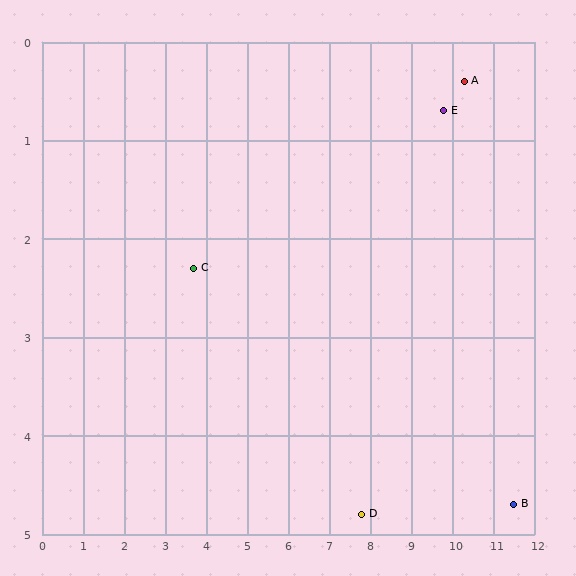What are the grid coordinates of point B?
Point B is at approximately (11.5, 4.7).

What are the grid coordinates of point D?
Point D is at approximately (7.8, 4.8).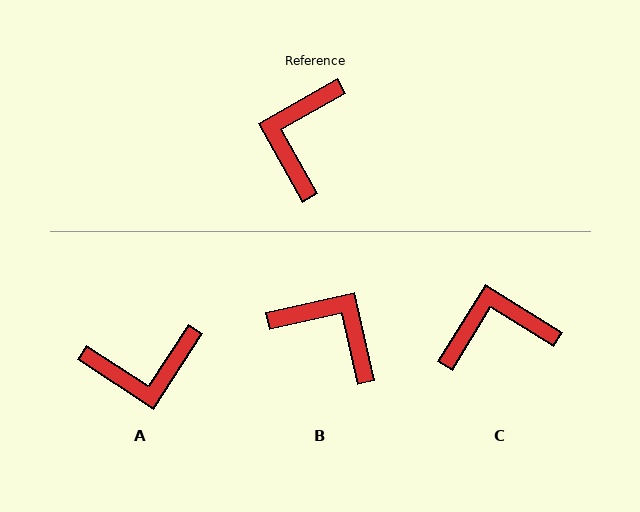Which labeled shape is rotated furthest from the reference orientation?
A, about 117 degrees away.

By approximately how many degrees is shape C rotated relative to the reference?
Approximately 61 degrees clockwise.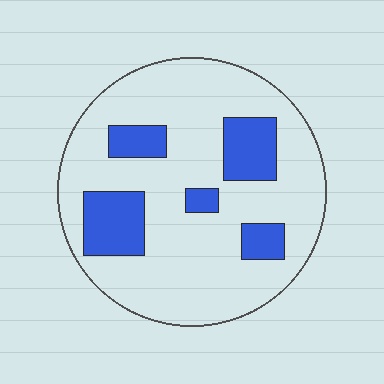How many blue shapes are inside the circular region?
5.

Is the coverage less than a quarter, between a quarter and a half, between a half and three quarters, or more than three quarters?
Less than a quarter.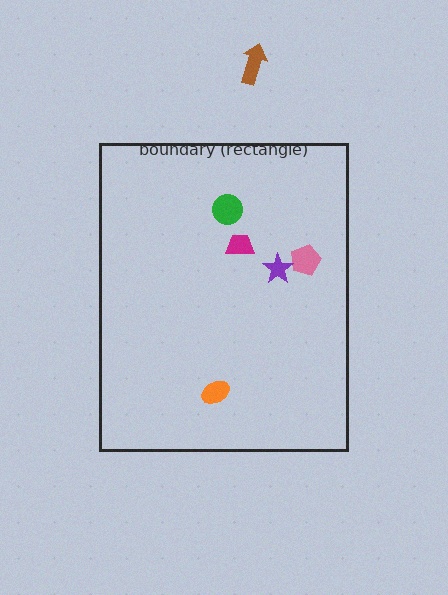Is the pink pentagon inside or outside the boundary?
Inside.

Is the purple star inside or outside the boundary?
Inside.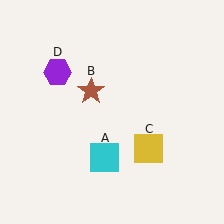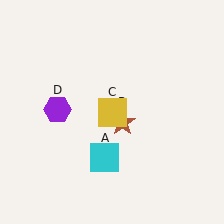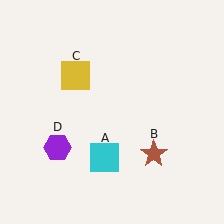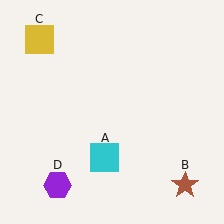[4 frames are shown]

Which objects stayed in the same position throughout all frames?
Cyan square (object A) remained stationary.